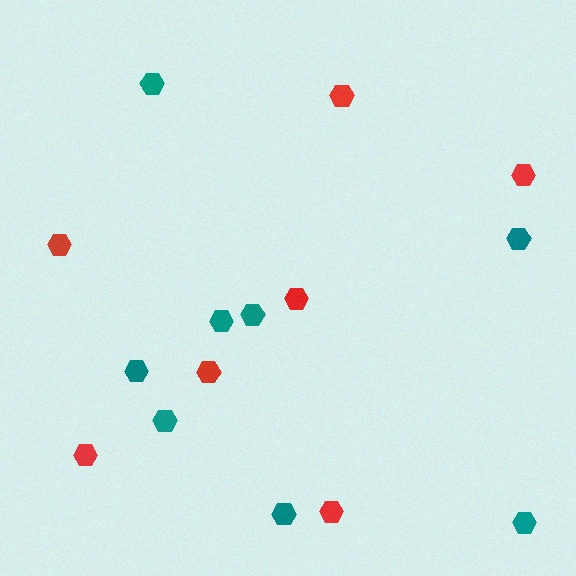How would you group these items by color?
There are 2 groups: one group of red hexagons (7) and one group of teal hexagons (8).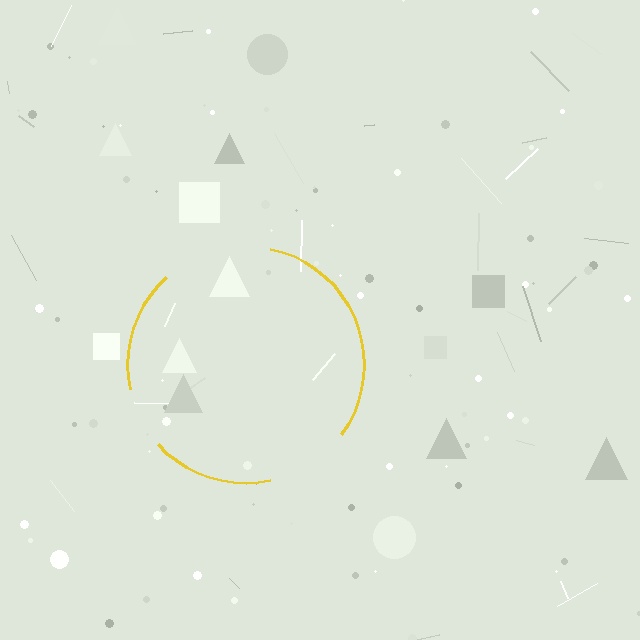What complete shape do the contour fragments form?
The contour fragments form a circle.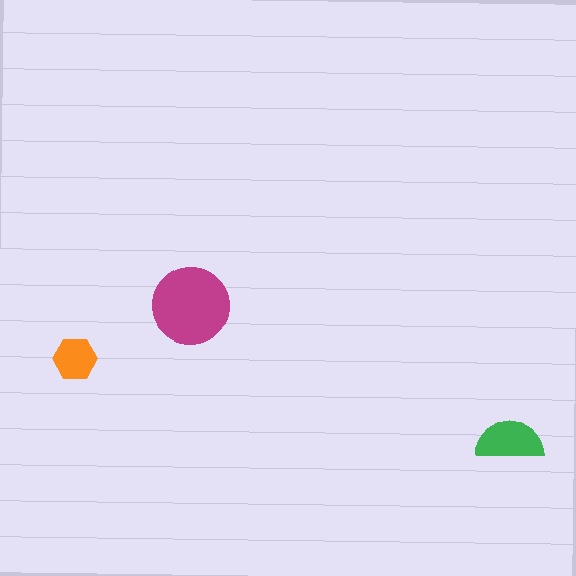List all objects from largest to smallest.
The magenta circle, the green semicircle, the orange hexagon.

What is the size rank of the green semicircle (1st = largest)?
2nd.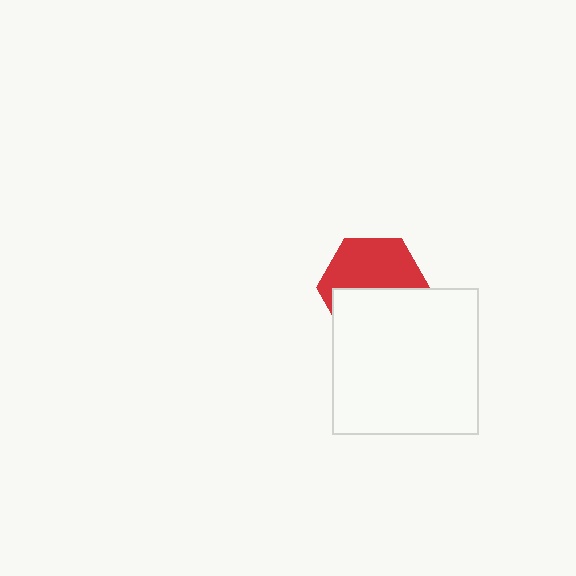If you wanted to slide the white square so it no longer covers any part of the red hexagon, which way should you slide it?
Slide it down — that is the most direct way to separate the two shapes.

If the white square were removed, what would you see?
You would see the complete red hexagon.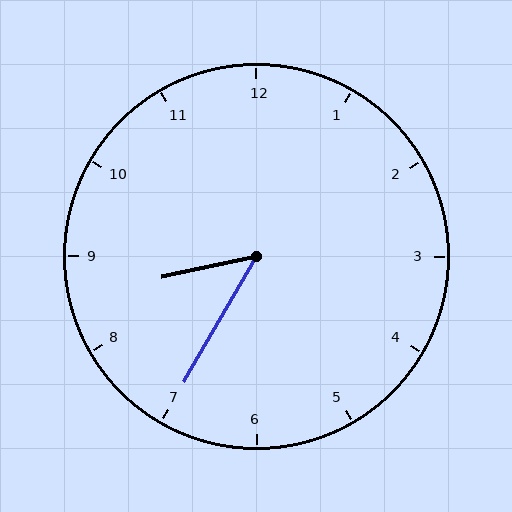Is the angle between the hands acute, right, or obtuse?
It is acute.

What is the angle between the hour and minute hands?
Approximately 48 degrees.